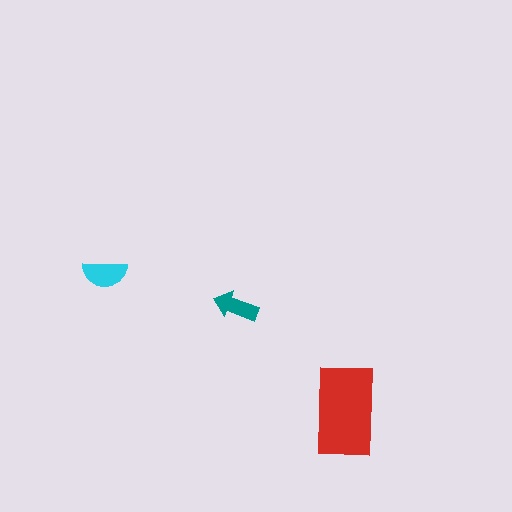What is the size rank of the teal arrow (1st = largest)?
3rd.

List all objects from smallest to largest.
The teal arrow, the cyan semicircle, the red rectangle.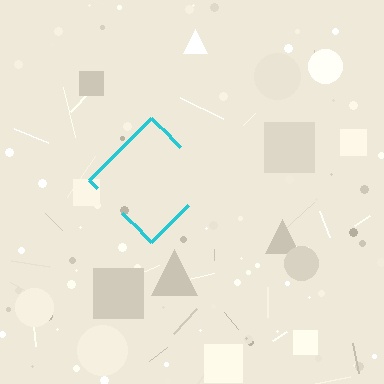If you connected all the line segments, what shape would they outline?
They would outline a diamond.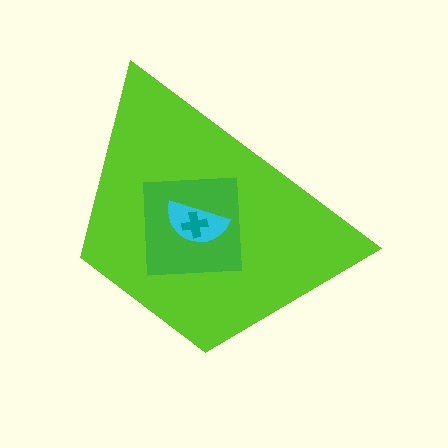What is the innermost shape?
The teal cross.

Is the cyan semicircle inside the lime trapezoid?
Yes.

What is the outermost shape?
The lime trapezoid.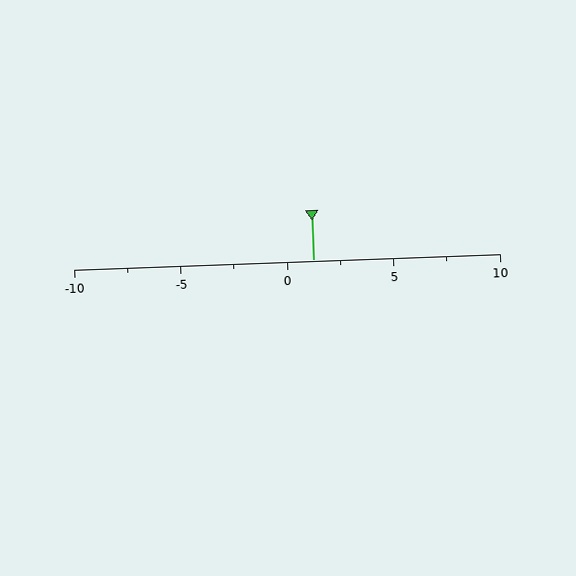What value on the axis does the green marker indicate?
The marker indicates approximately 1.2.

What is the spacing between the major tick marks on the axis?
The major ticks are spaced 5 apart.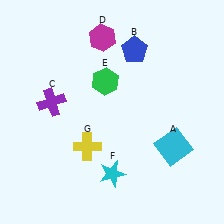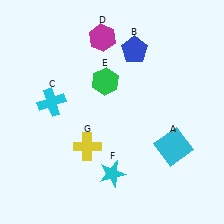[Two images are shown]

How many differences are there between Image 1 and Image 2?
There is 1 difference between the two images.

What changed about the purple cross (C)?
In Image 1, C is purple. In Image 2, it changed to cyan.